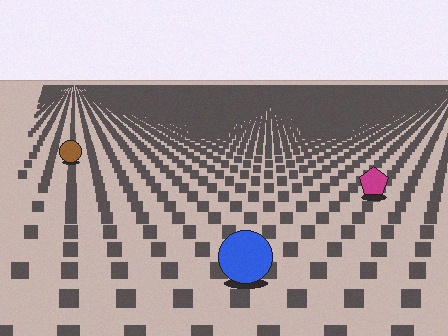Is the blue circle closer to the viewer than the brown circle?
Yes. The blue circle is closer — you can tell from the texture gradient: the ground texture is coarser near it.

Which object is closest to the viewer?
The blue circle is closest. The texture marks near it are larger and more spread out.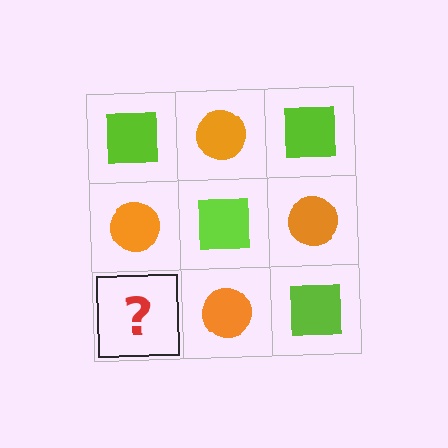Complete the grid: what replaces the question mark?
The question mark should be replaced with a lime square.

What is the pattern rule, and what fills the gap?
The rule is that it alternates lime square and orange circle in a checkerboard pattern. The gap should be filled with a lime square.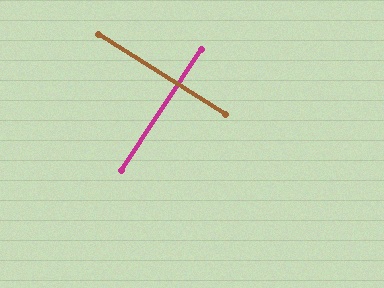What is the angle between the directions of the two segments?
Approximately 89 degrees.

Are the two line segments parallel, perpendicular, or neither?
Perpendicular — they meet at approximately 89°.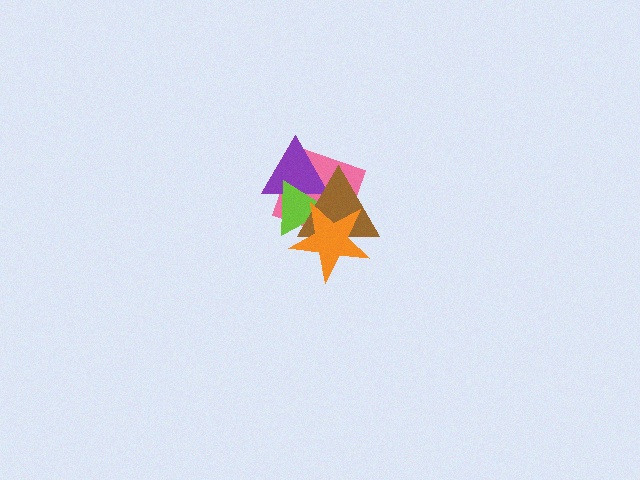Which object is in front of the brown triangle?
The orange star is in front of the brown triangle.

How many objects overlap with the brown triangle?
4 objects overlap with the brown triangle.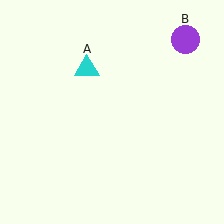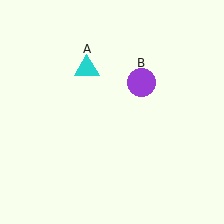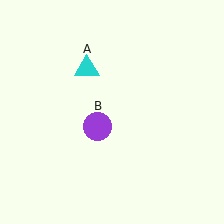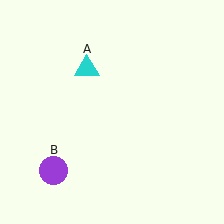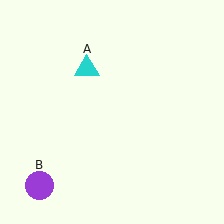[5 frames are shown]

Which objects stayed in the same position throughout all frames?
Cyan triangle (object A) remained stationary.